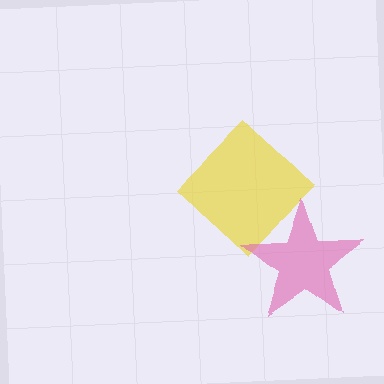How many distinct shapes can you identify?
There are 2 distinct shapes: a yellow diamond, a pink star.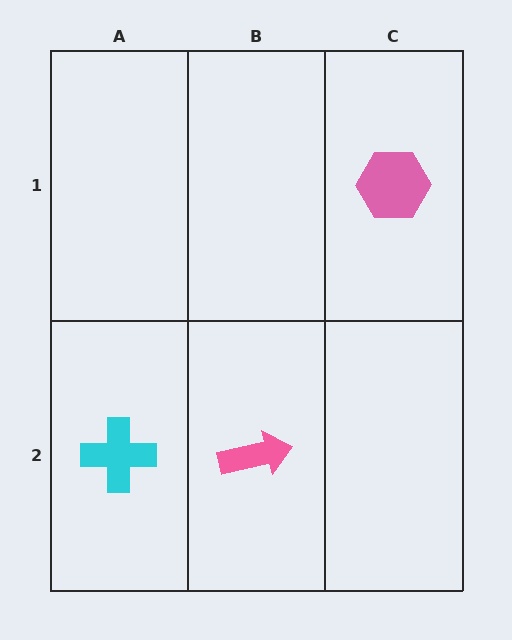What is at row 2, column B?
A pink arrow.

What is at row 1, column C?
A pink hexagon.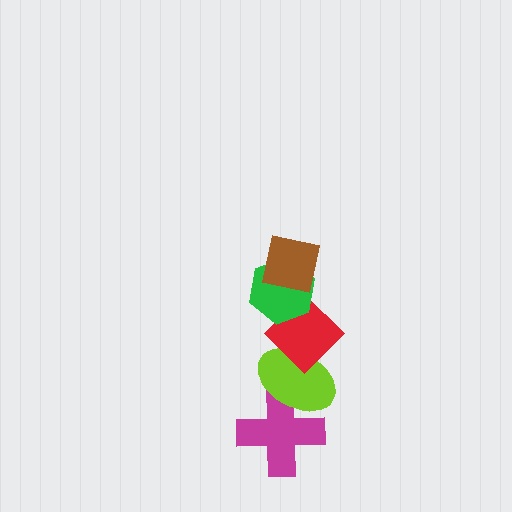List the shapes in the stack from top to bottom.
From top to bottom: the brown square, the green hexagon, the red diamond, the lime ellipse, the magenta cross.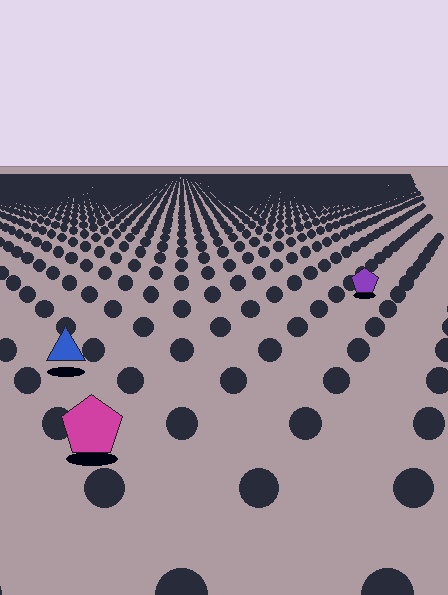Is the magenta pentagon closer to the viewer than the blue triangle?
Yes. The magenta pentagon is closer — you can tell from the texture gradient: the ground texture is coarser near it.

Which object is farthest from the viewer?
The purple pentagon is farthest from the viewer. It appears smaller and the ground texture around it is denser.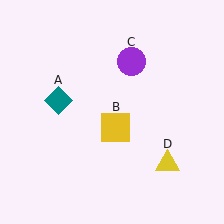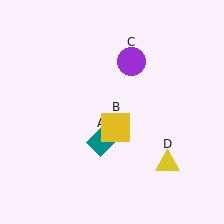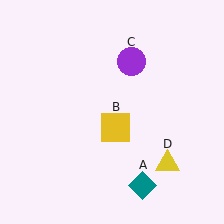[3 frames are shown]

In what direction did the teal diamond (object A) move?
The teal diamond (object A) moved down and to the right.